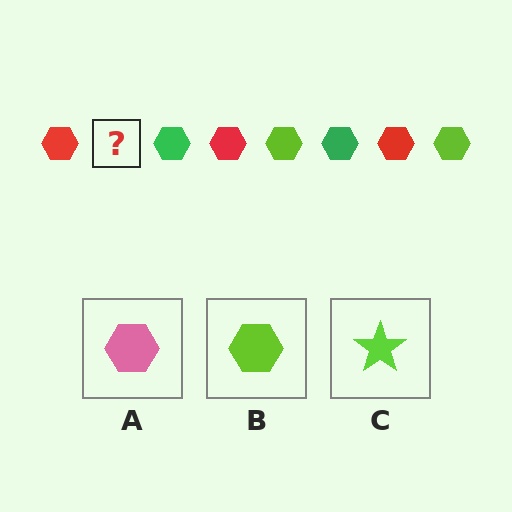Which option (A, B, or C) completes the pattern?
B.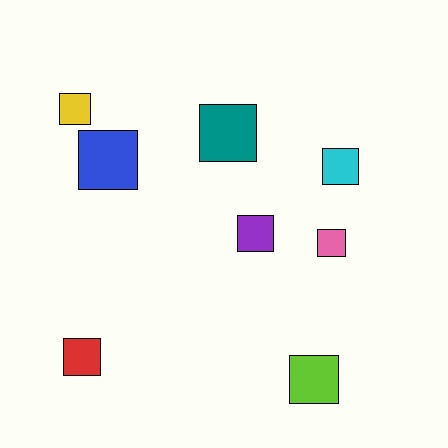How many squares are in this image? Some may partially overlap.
There are 8 squares.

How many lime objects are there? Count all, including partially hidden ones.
There is 1 lime object.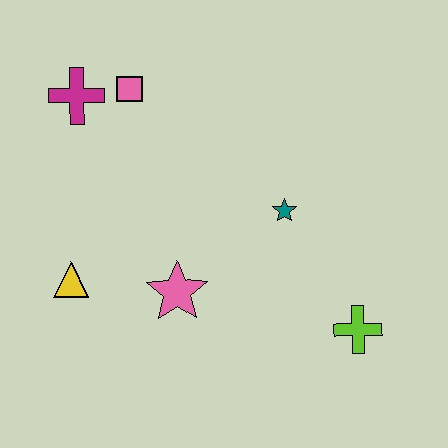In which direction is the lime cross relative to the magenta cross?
The lime cross is to the right of the magenta cross.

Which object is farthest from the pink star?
The magenta cross is farthest from the pink star.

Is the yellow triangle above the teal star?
No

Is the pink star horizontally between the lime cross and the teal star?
No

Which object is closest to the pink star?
The yellow triangle is closest to the pink star.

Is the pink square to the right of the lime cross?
No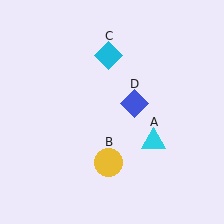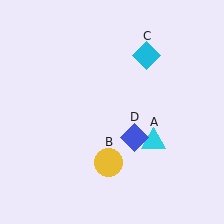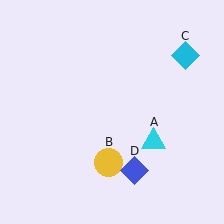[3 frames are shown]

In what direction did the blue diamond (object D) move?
The blue diamond (object D) moved down.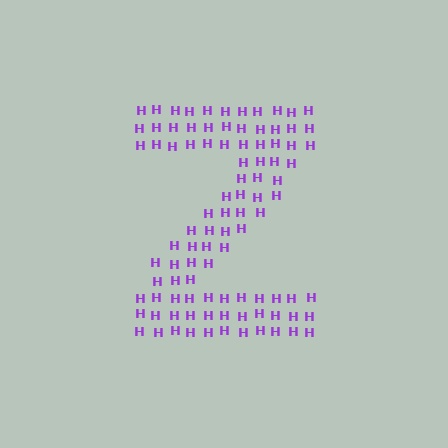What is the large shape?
The large shape is the letter Z.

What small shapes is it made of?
It is made of small letter H's.